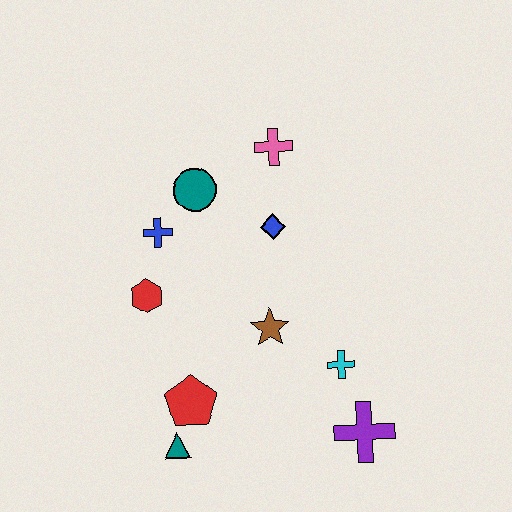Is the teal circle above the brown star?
Yes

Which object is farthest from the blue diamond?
The teal triangle is farthest from the blue diamond.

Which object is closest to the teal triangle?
The red pentagon is closest to the teal triangle.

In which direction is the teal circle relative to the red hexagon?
The teal circle is above the red hexagon.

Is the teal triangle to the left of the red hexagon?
No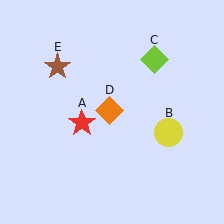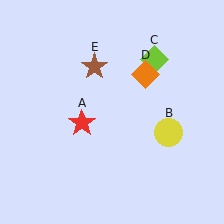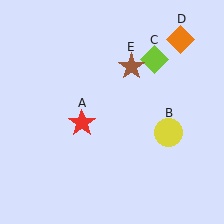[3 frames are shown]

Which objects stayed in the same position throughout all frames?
Red star (object A) and yellow circle (object B) and lime diamond (object C) remained stationary.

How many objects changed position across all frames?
2 objects changed position: orange diamond (object D), brown star (object E).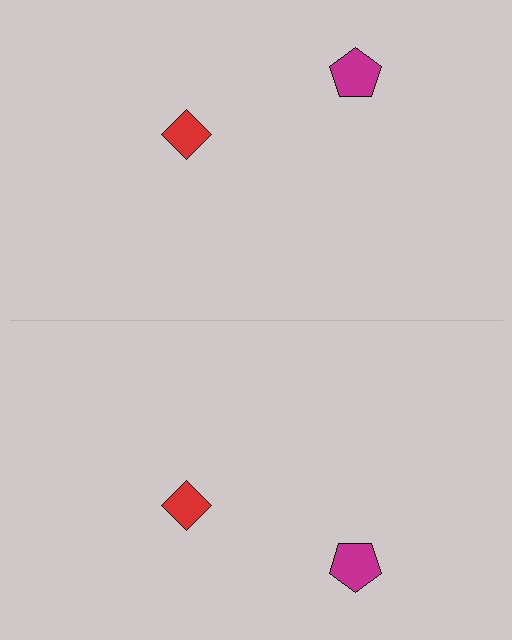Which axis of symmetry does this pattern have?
The pattern has a horizontal axis of symmetry running through the center of the image.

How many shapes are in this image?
There are 4 shapes in this image.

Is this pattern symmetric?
Yes, this pattern has bilateral (reflection) symmetry.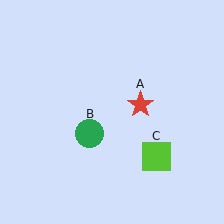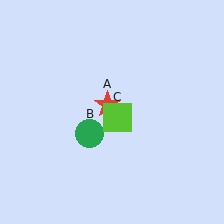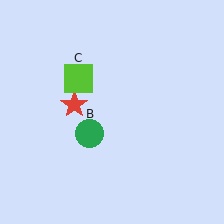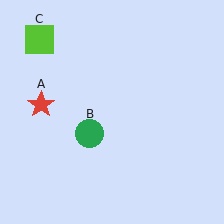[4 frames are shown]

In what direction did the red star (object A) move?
The red star (object A) moved left.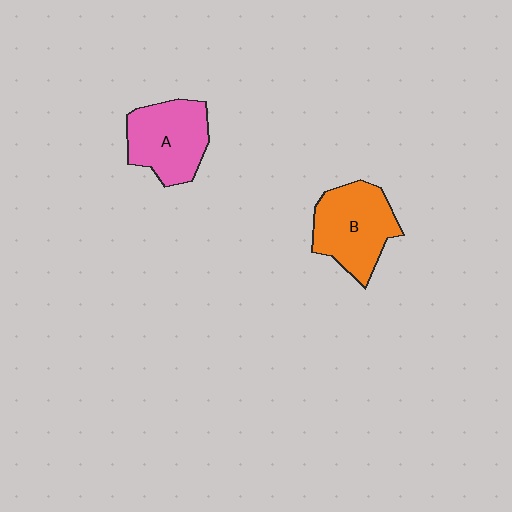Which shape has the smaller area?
Shape A (pink).